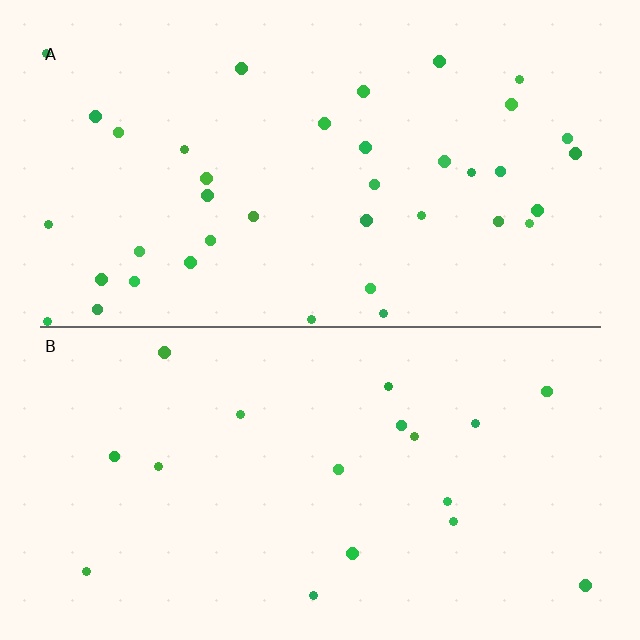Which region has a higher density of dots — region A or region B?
A (the top).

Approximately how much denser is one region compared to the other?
Approximately 2.0× — region A over region B.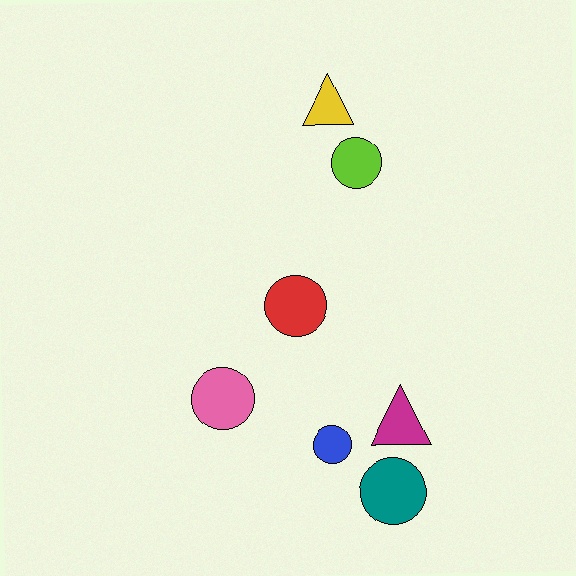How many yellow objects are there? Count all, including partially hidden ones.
There is 1 yellow object.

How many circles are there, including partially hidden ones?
There are 5 circles.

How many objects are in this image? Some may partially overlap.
There are 7 objects.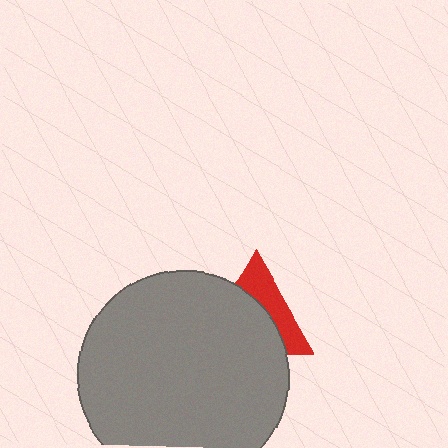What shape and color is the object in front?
The object in front is a gray circle.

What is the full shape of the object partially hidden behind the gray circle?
The partially hidden object is a red triangle.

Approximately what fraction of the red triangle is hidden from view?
Roughly 61% of the red triangle is hidden behind the gray circle.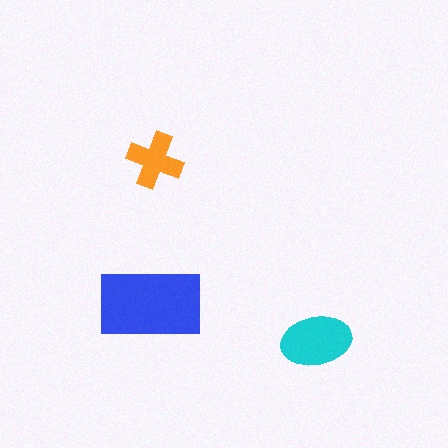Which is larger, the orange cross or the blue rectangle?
The blue rectangle.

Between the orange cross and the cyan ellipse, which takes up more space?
The cyan ellipse.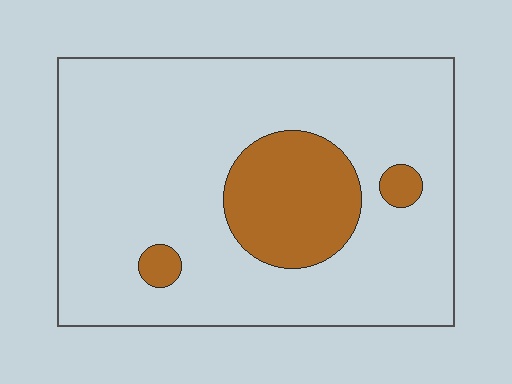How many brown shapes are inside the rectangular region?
3.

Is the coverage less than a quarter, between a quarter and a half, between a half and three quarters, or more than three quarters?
Less than a quarter.